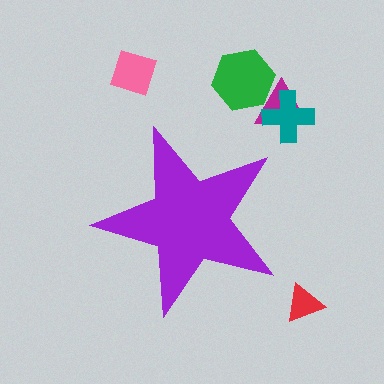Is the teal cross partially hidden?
No, the teal cross is fully visible.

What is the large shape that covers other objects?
A purple star.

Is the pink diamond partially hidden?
No, the pink diamond is fully visible.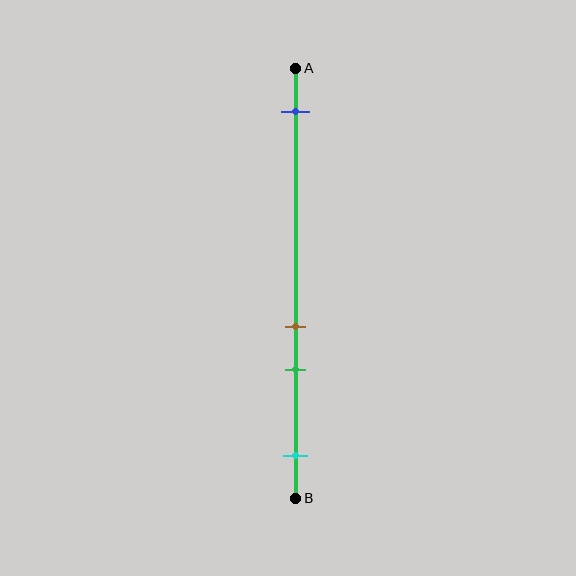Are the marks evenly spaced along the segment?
No, the marks are not evenly spaced.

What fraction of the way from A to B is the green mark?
The green mark is approximately 70% (0.7) of the way from A to B.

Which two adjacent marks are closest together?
The brown and green marks are the closest adjacent pair.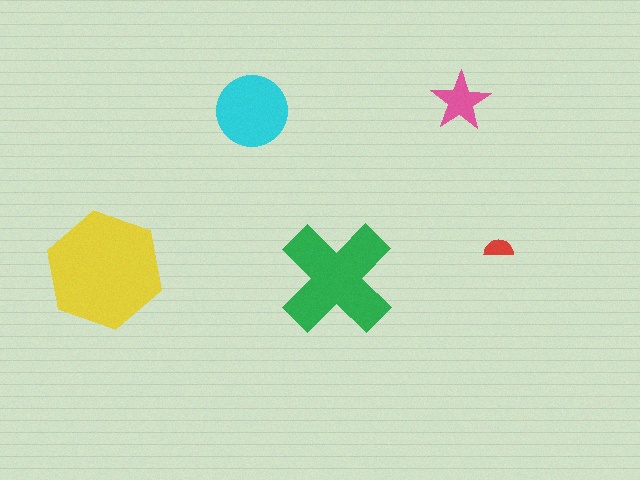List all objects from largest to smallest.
The yellow hexagon, the green cross, the cyan circle, the pink star, the red semicircle.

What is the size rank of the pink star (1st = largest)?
4th.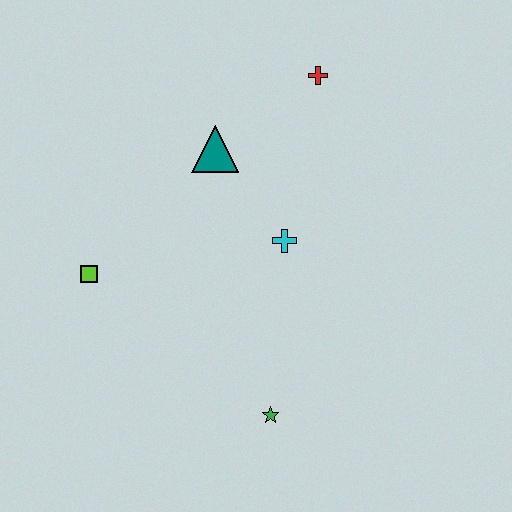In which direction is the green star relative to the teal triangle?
The green star is below the teal triangle.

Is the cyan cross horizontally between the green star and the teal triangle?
No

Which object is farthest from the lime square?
The red cross is farthest from the lime square.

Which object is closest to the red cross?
The teal triangle is closest to the red cross.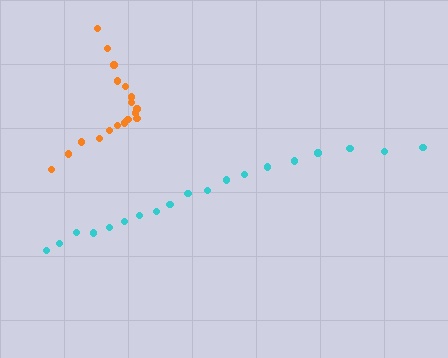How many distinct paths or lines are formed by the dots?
There are 2 distinct paths.